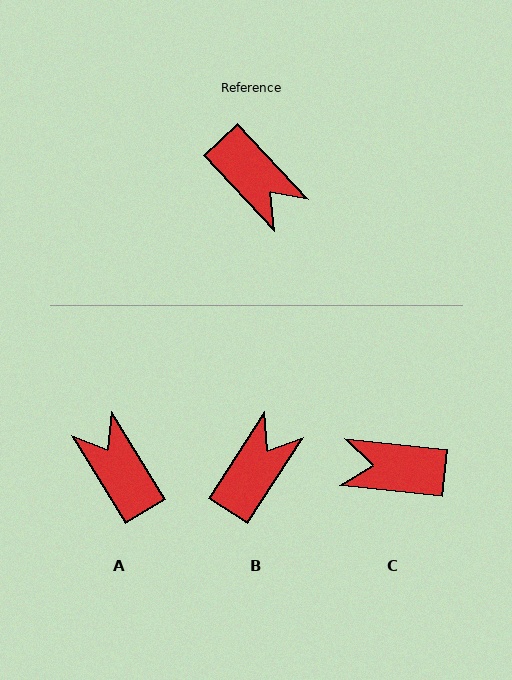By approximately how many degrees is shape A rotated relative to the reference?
Approximately 168 degrees counter-clockwise.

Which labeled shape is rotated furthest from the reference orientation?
A, about 168 degrees away.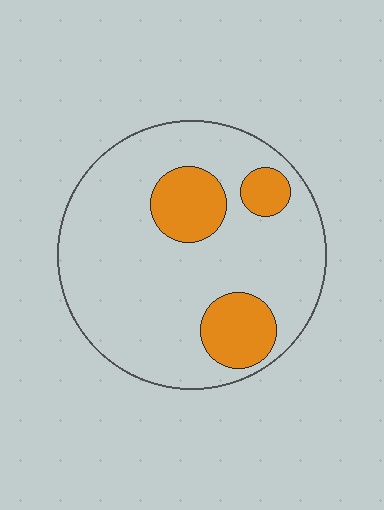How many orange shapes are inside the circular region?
3.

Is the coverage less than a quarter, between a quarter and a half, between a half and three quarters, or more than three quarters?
Less than a quarter.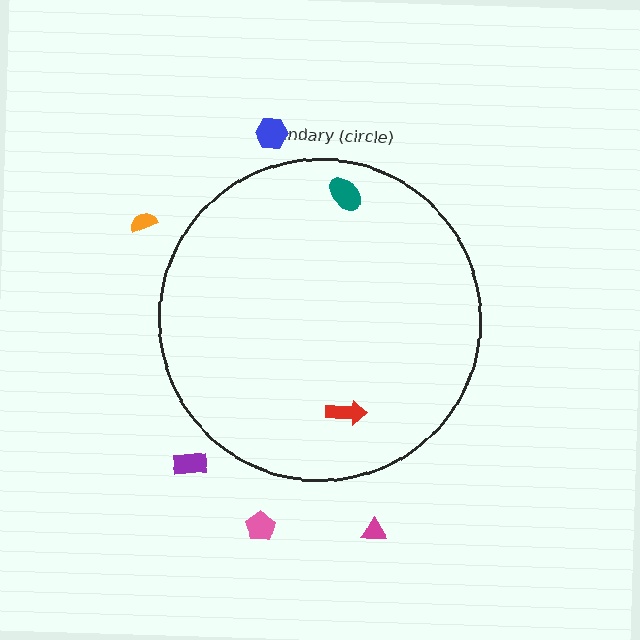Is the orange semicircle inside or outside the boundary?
Outside.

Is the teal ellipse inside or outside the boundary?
Inside.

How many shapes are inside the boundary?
2 inside, 5 outside.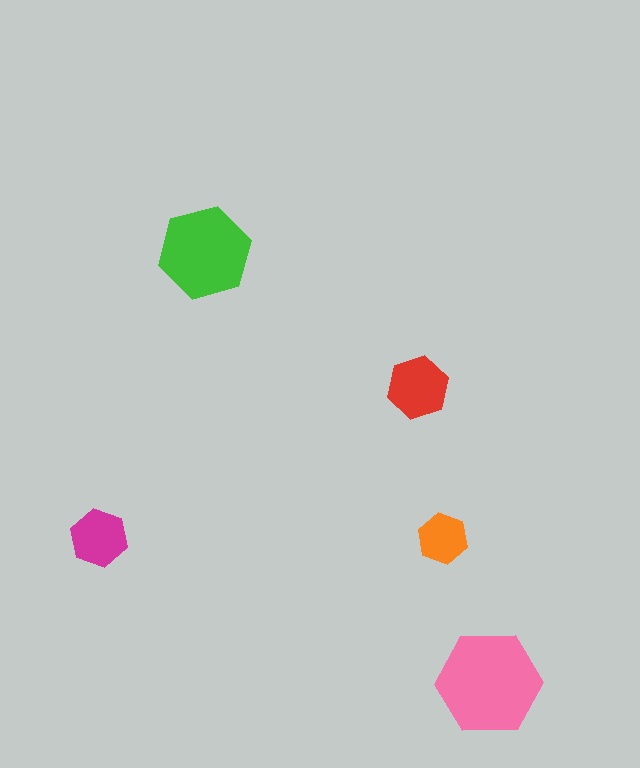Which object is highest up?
The green hexagon is topmost.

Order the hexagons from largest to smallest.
the pink one, the green one, the red one, the magenta one, the orange one.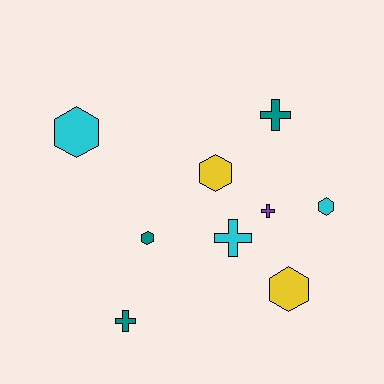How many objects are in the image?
There are 9 objects.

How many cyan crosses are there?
There is 1 cyan cross.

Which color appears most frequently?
Cyan, with 3 objects.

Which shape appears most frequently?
Hexagon, with 5 objects.